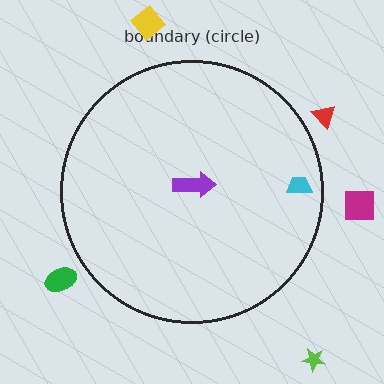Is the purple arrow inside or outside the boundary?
Inside.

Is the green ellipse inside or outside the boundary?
Outside.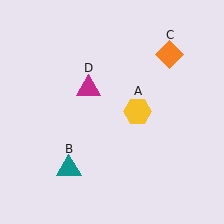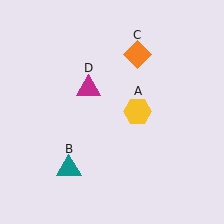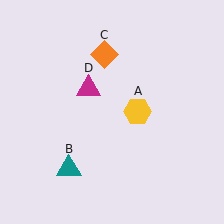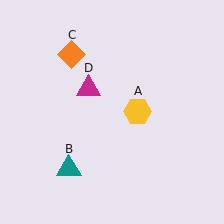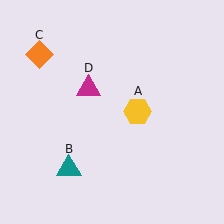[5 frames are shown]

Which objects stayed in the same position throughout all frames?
Yellow hexagon (object A) and teal triangle (object B) and magenta triangle (object D) remained stationary.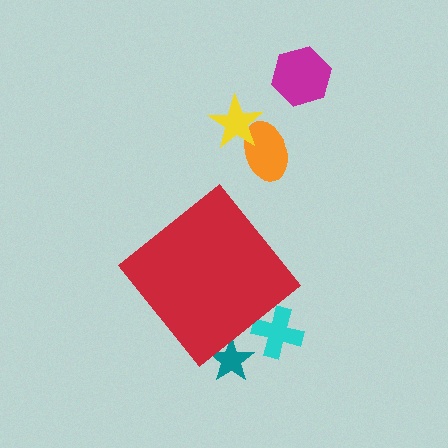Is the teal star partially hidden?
Yes, the teal star is partially hidden behind the red diamond.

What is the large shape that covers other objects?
A red diamond.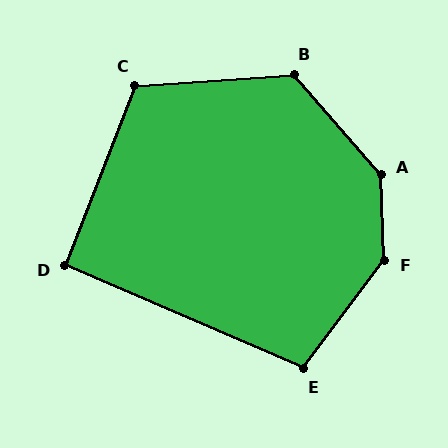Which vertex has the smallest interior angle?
D, at approximately 92 degrees.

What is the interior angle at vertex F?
Approximately 141 degrees (obtuse).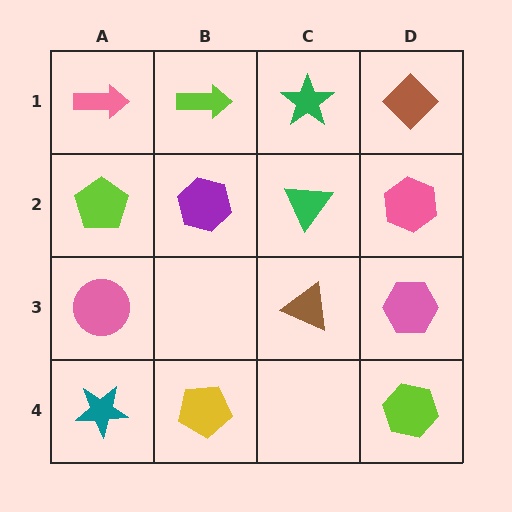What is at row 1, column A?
A pink arrow.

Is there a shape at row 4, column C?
No, that cell is empty.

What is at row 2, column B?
A purple hexagon.